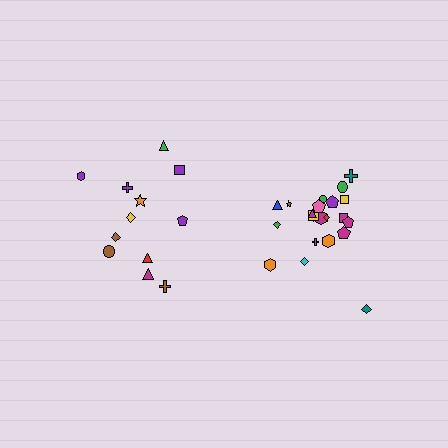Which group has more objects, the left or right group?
The right group.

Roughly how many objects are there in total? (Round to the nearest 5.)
Roughly 35 objects in total.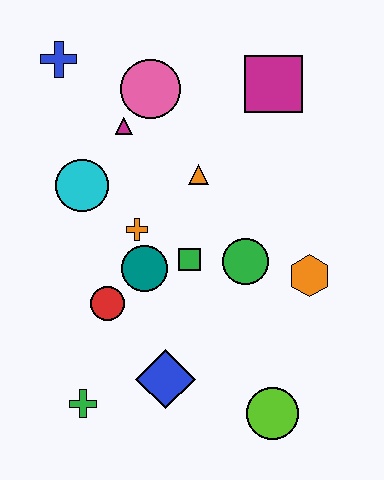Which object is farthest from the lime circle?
The blue cross is farthest from the lime circle.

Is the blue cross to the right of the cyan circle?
No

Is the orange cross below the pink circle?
Yes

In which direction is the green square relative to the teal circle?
The green square is to the right of the teal circle.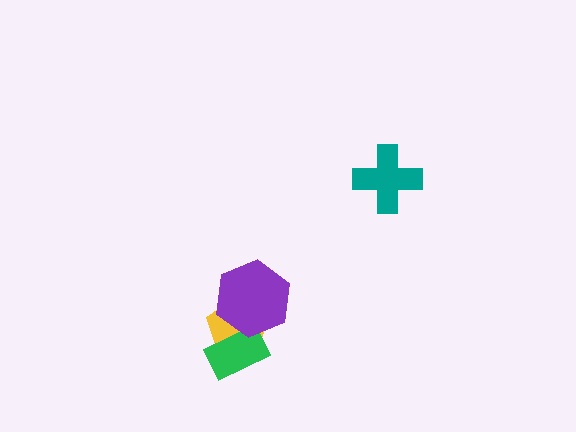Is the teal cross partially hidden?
No, no other shape covers it.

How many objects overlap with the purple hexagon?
2 objects overlap with the purple hexagon.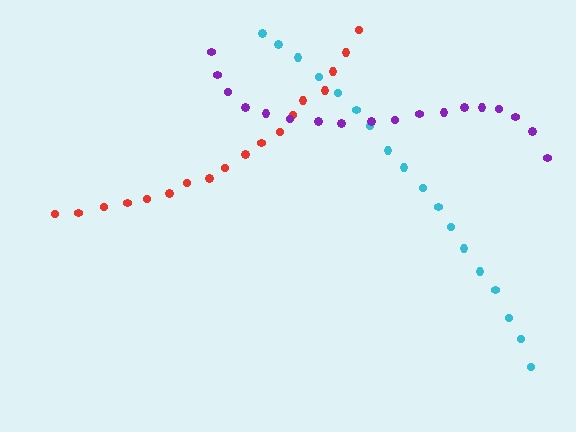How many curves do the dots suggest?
There are 3 distinct paths.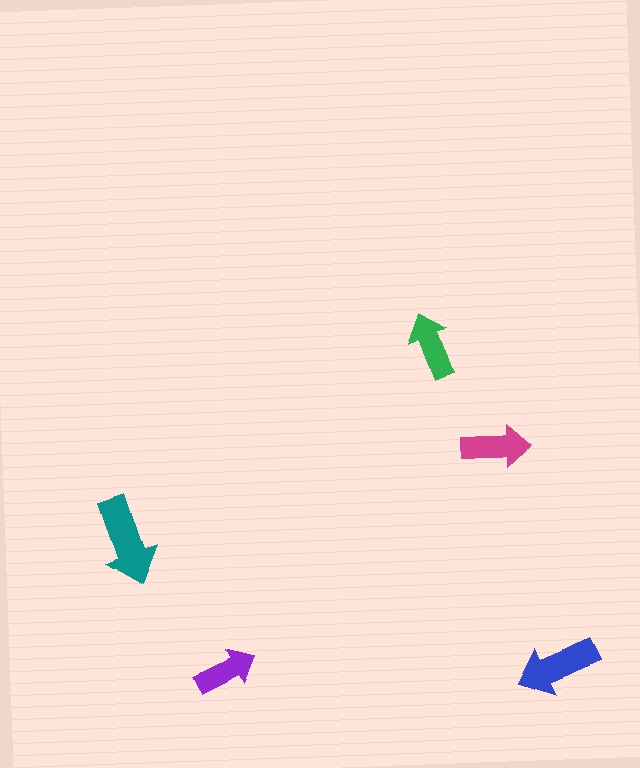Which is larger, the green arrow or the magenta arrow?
The magenta one.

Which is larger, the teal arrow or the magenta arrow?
The teal one.